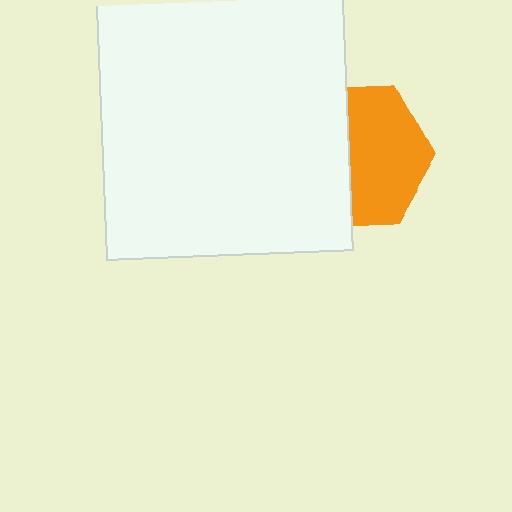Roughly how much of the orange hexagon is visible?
About half of it is visible (roughly 56%).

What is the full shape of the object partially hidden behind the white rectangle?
The partially hidden object is an orange hexagon.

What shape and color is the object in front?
The object in front is a white rectangle.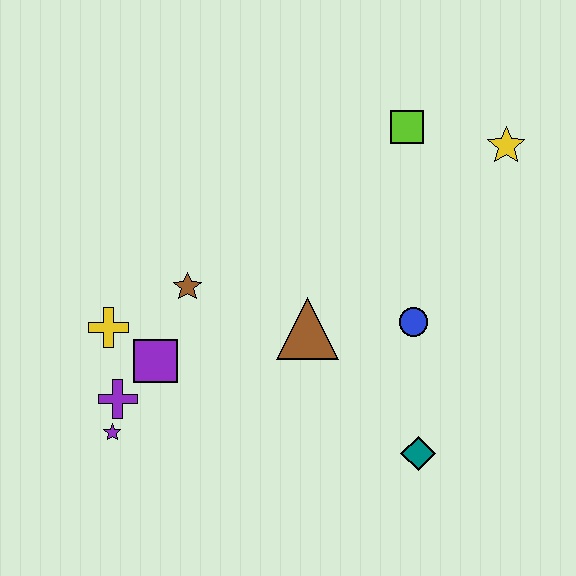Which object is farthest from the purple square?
The yellow star is farthest from the purple square.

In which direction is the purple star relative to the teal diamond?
The purple star is to the left of the teal diamond.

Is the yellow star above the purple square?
Yes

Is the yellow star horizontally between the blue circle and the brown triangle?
No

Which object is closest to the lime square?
The yellow star is closest to the lime square.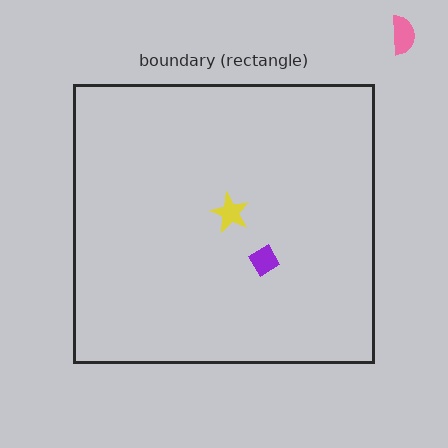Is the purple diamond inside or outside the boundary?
Inside.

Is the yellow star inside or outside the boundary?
Inside.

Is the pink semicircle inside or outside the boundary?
Outside.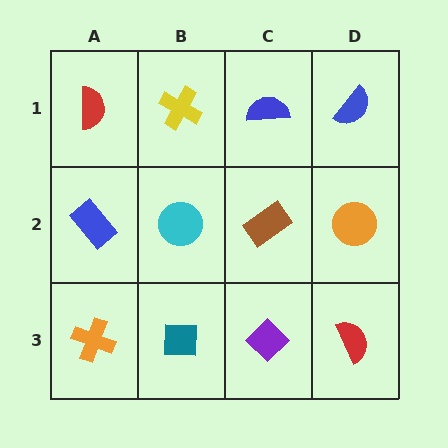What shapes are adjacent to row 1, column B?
A cyan circle (row 2, column B), a red semicircle (row 1, column A), a blue semicircle (row 1, column C).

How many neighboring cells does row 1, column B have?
3.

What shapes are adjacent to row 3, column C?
A brown rectangle (row 2, column C), a teal square (row 3, column B), a red semicircle (row 3, column D).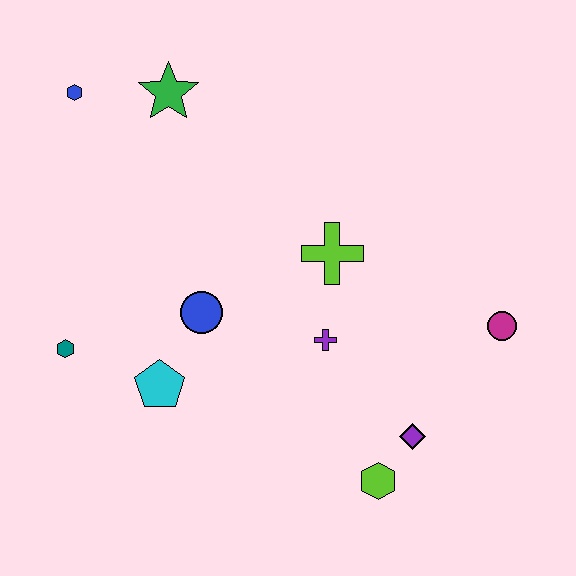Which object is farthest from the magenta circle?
The blue hexagon is farthest from the magenta circle.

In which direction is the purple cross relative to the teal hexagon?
The purple cross is to the right of the teal hexagon.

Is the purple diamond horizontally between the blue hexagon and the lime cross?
No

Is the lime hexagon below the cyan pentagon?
Yes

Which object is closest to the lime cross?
The purple cross is closest to the lime cross.